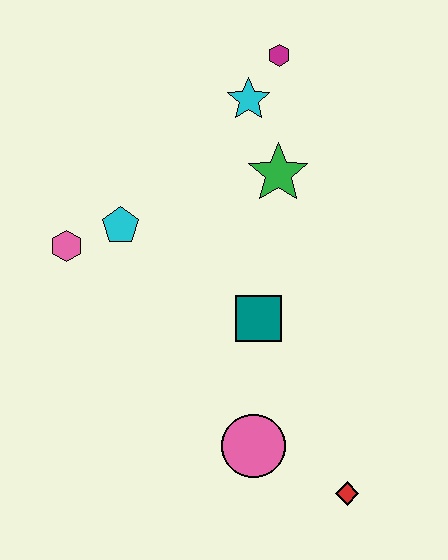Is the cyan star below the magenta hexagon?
Yes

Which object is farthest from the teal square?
The magenta hexagon is farthest from the teal square.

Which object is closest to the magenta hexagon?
The cyan star is closest to the magenta hexagon.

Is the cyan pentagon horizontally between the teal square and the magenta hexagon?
No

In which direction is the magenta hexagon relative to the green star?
The magenta hexagon is above the green star.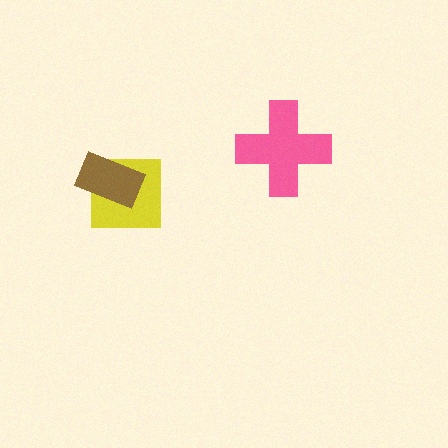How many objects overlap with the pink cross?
0 objects overlap with the pink cross.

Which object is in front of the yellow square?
The brown rectangle is in front of the yellow square.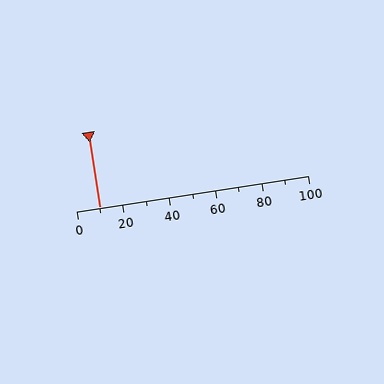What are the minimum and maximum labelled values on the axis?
The axis runs from 0 to 100.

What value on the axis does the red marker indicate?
The marker indicates approximately 10.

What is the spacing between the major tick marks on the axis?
The major ticks are spaced 20 apart.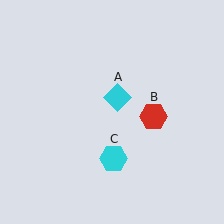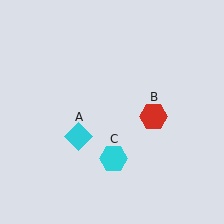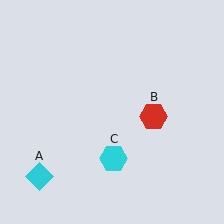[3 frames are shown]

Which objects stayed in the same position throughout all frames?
Red hexagon (object B) and cyan hexagon (object C) remained stationary.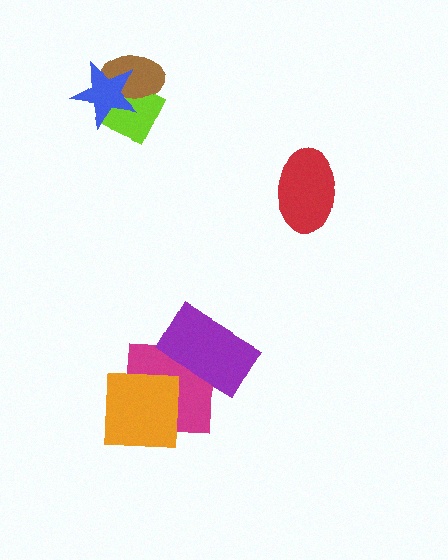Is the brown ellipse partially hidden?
Yes, it is partially covered by another shape.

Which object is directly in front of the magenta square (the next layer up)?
The purple rectangle is directly in front of the magenta square.